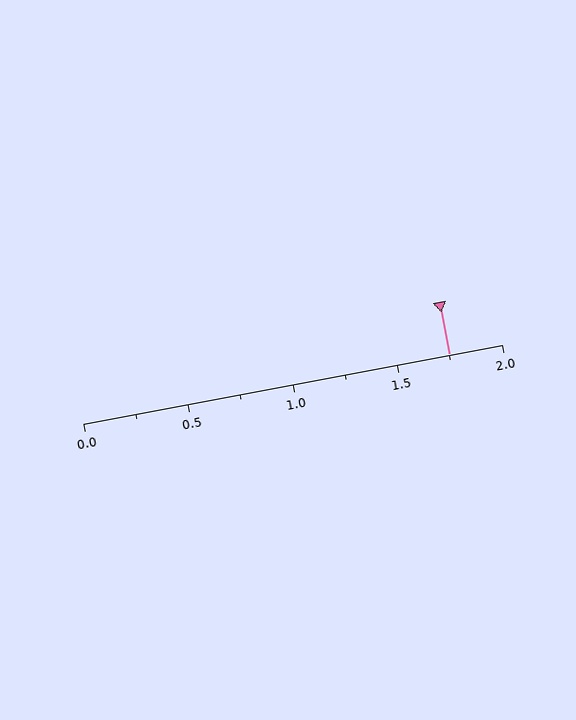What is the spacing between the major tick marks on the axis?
The major ticks are spaced 0.5 apart.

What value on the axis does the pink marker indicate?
The marker indicates approximately 1.75.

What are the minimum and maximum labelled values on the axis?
The axis runs from 0.0 to 2.0.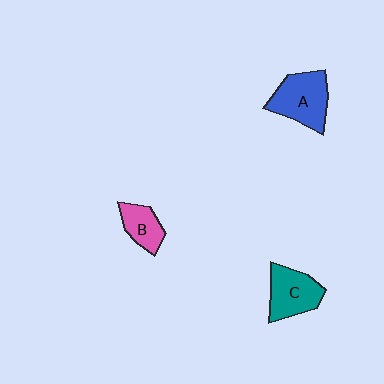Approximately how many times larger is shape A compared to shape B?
Approximately 1.8 times.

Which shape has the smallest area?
Shape B (pink).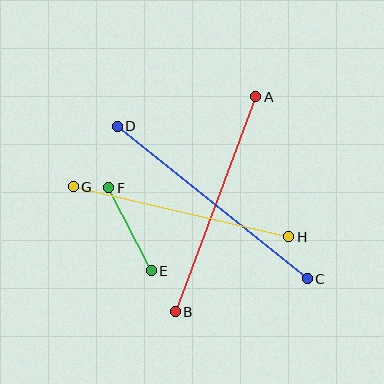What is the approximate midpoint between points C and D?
The midpoint is at approximately (212, 202) pixels.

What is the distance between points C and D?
The distance is approximately 244 pixels.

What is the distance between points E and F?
The distance is approximately 93 pixels.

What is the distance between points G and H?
The distance is approximately 221 pixels.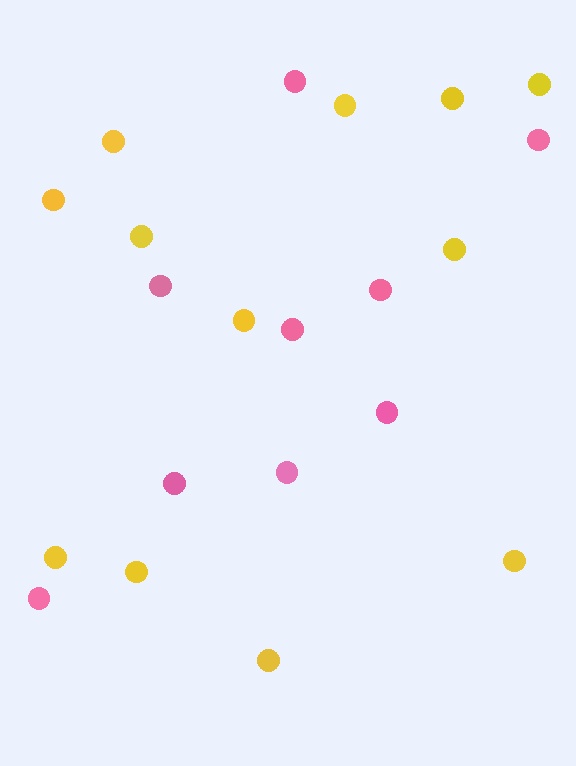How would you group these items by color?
There are 2 groups: one group of yellow circles (12) and one group of pink circles (9).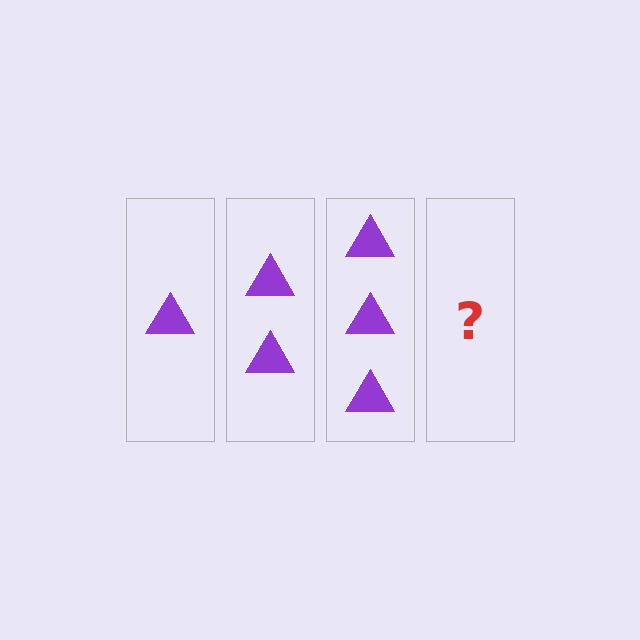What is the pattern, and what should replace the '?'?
The pattern is that each step adds one more triangle. The '?' should be 4 triangles.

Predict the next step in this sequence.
The next step is 4 triangles.